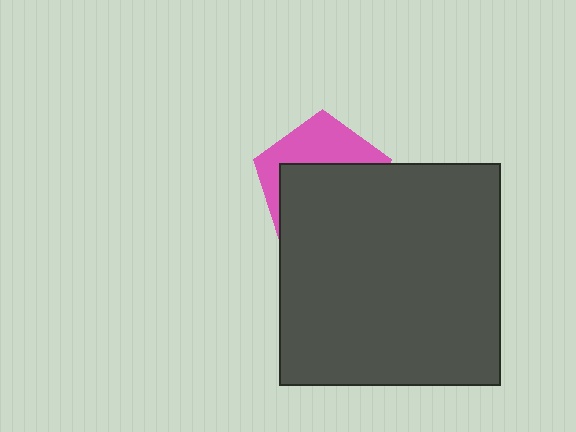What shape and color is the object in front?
The object in front is a dark gray square.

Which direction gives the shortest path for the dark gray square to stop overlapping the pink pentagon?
Moving down gives the shortest separation.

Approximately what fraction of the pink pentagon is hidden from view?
Roughly 60% of the pink pentagon is hidden behind the dark gray square.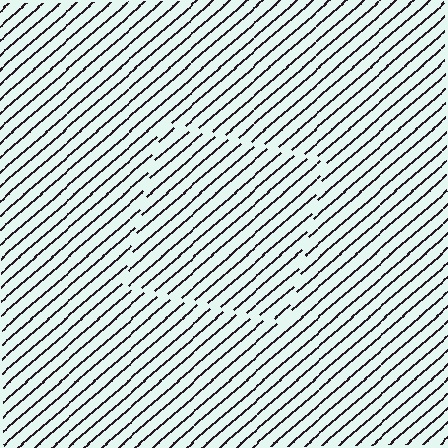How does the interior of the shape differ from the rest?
The interior of the shape contains the same grating, shifted by half a period — the contour is defined by the phase discontinuity where line-ends from the inner and outer gratings abut.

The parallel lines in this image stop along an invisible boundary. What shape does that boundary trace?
An illusory square. The interior of the shape contains the same grating, shifted by half a period — the contour is defined by the phase discontinuity where line-ends from the inner and outer gratings abut.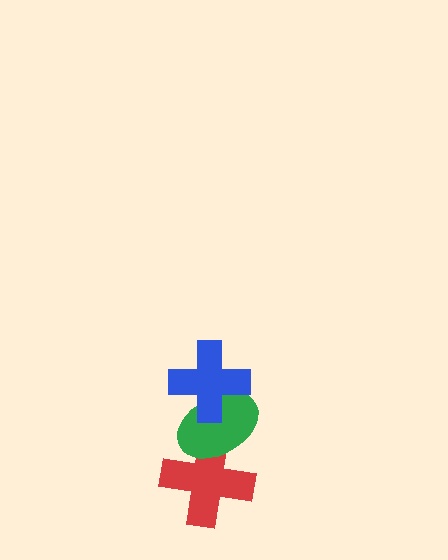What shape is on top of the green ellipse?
The blue cross is on top of the green ellipse.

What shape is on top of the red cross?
The green ellipse is on top of the red cross.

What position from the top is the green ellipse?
The green ellipse is 2nd from the top.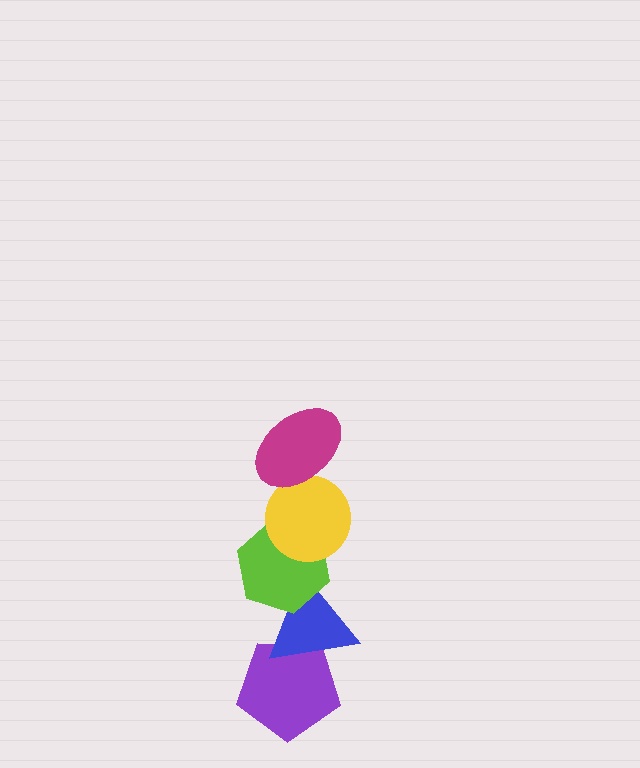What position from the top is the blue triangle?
The blue triangle is 4th from the top.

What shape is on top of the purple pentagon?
The blue triangle is on top of the purple pentagon.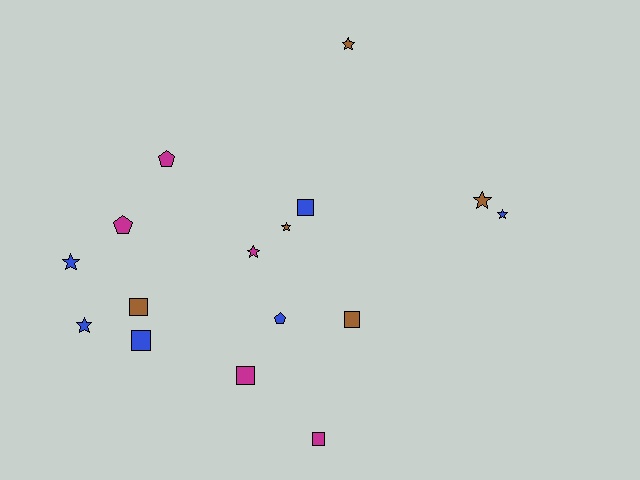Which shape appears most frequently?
Star, with 7 objects.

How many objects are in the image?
There are 16 objects.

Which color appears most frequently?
Blue, with 6 objects.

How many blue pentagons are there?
There is 1 blue pentagon.